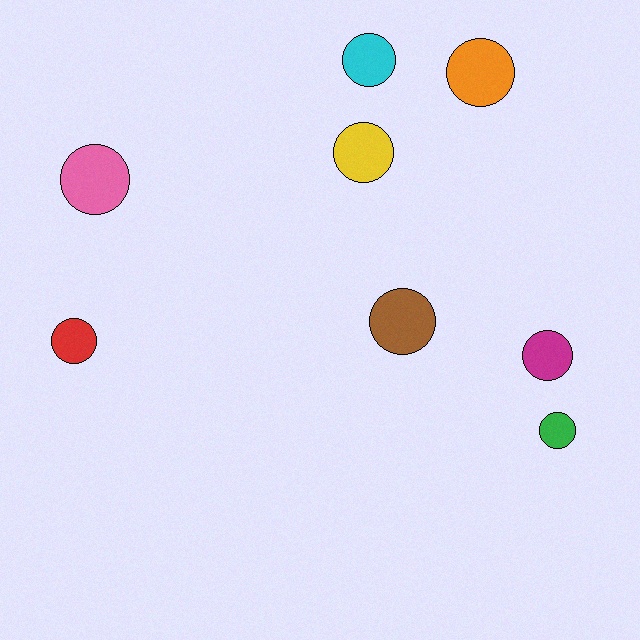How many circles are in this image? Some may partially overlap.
There are 8 circles.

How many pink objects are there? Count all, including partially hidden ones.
There is 1 pink object.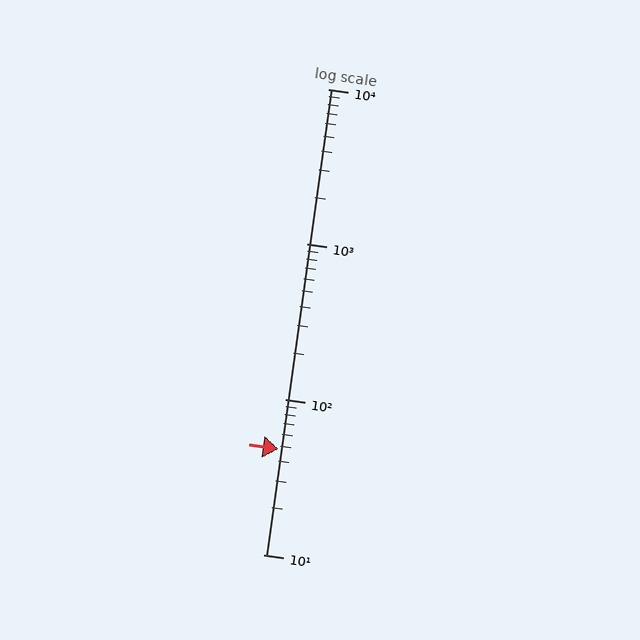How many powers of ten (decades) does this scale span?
The scale spans 3 decades, from 10 to 10000.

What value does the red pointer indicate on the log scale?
The pointer indicates approximately 48.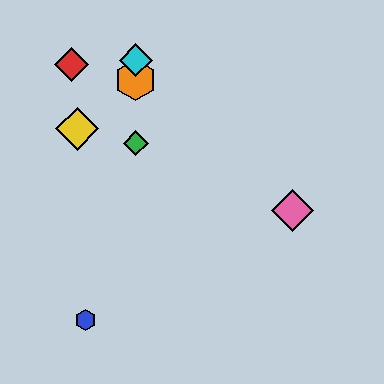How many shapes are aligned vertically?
4 shapes (the green diamond, the purple diamond, the orange hexagon, the cyan diamond) are aligned vertically.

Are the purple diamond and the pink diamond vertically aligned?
No, the purple diamond is at x≈136 and the pink diamond is at x≈292.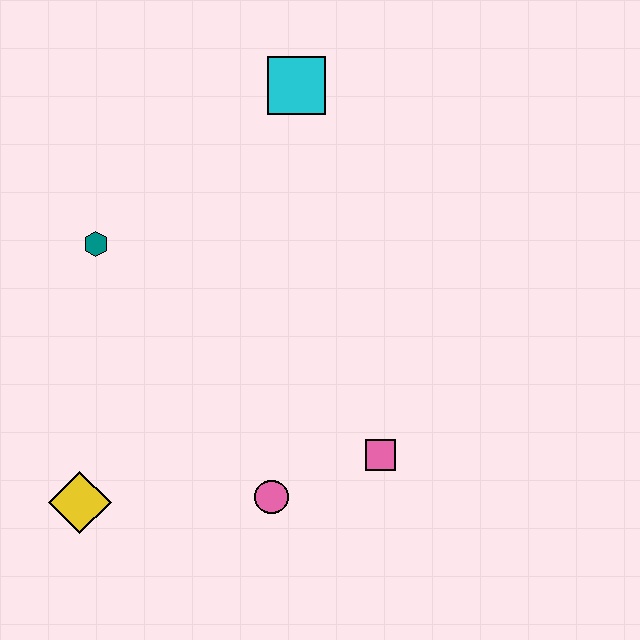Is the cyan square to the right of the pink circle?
Yes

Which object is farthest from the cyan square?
The yellow diamond is farthest from the cyan square.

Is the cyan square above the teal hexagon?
Yes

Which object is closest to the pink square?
The pink circle is closest to the pink square.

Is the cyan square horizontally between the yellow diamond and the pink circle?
No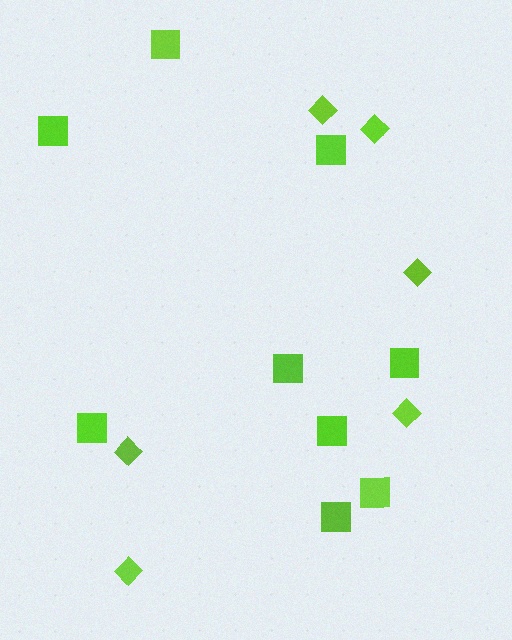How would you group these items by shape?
There are 2 groups: one group of diamonds (6) and one group of squares (9).